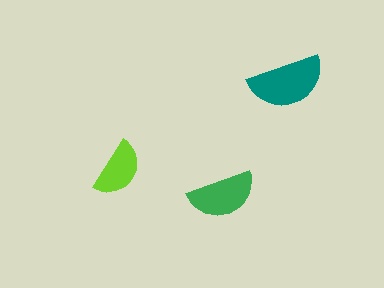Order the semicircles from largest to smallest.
the teal one, the green one, the lime one.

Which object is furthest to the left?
The lime semicircle is leftmost.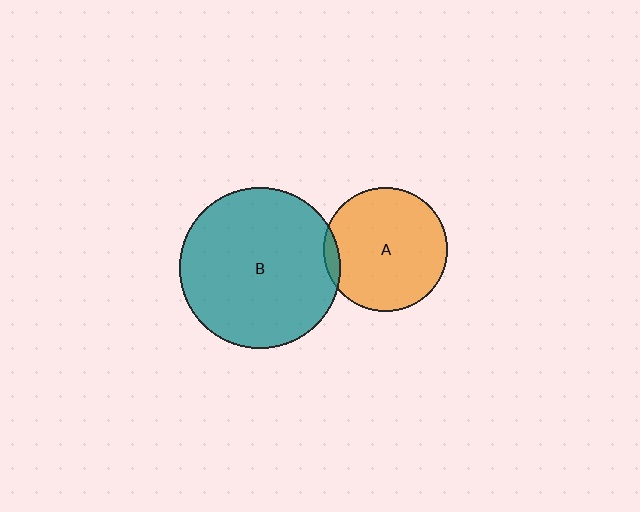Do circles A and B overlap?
Yes.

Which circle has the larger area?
Circle B (teal).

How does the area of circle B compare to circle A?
Approximately 1.7 times.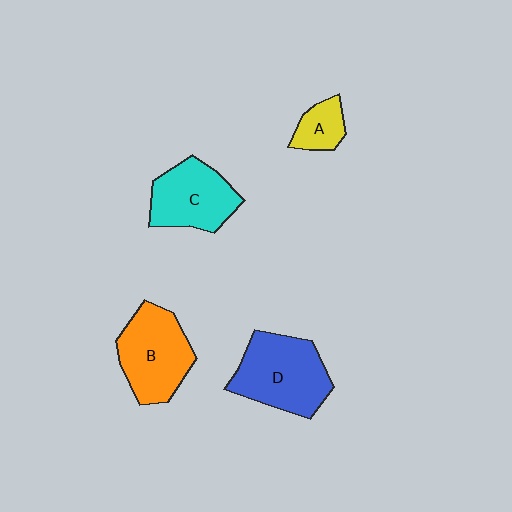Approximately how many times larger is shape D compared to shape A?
Approximately 2.8 times.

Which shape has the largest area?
Shape D (blue).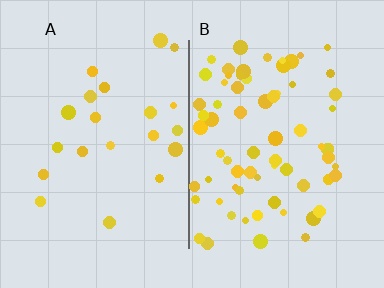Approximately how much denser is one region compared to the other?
Approximately 3.4× — region B over region A.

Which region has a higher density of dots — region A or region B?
B (the right).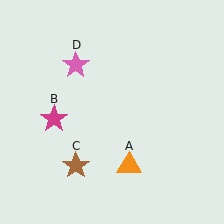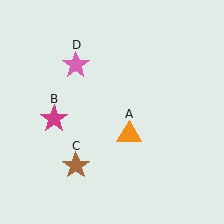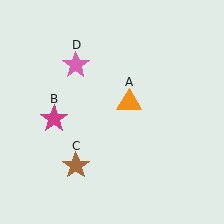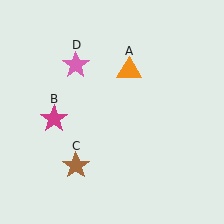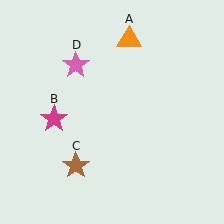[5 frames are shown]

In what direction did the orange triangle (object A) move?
The orange triangle (object A) moved up.